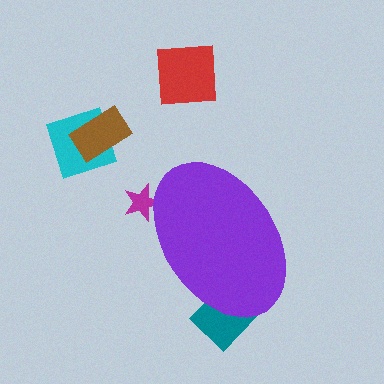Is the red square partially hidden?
No, the red square is fully visible.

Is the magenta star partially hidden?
Yes, the magenta star is partially hidden behind the purple ellipse.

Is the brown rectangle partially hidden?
No, the brown rectangle is fully visible.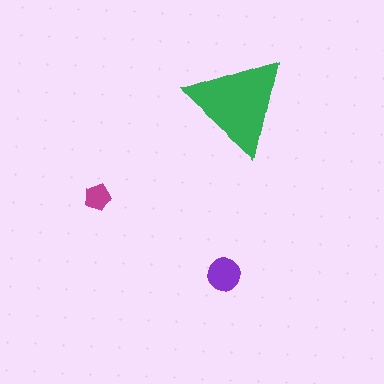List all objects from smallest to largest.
The magenta pentagon, the purple circle, the green triangle.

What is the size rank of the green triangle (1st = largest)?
1st.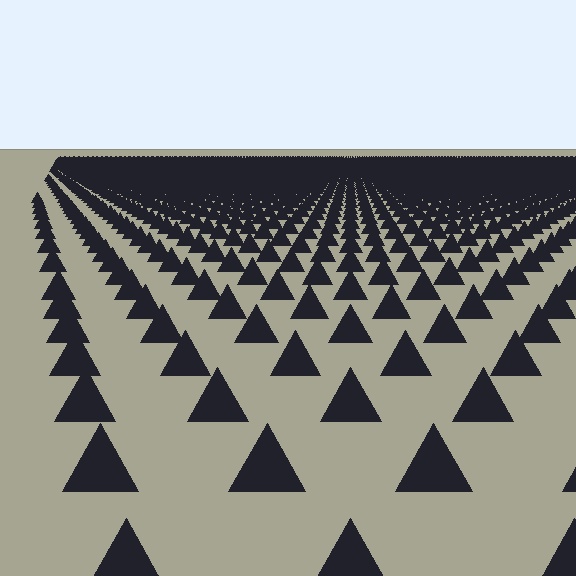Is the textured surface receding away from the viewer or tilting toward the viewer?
The surface is receding away from the viewer. Texture elements get smaller and denser toward the top.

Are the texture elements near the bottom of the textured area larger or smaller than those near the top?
Larger. Near the bottom, elements are closer to the viewer and appear at a bigger on-screen size.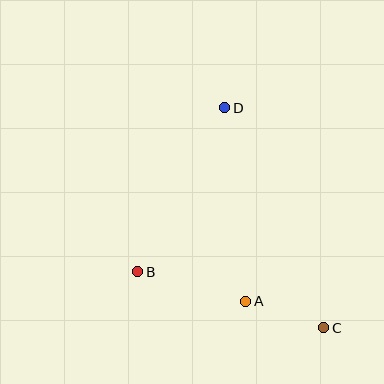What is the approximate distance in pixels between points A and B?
The distance between A and B is approximately 112 pixels.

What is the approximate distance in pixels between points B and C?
The distance between B and C is approximately 194 pixels.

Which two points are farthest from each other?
Points C and D are farthest from each other.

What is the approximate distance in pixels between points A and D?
The distance between A and D is approximately 194 pixels.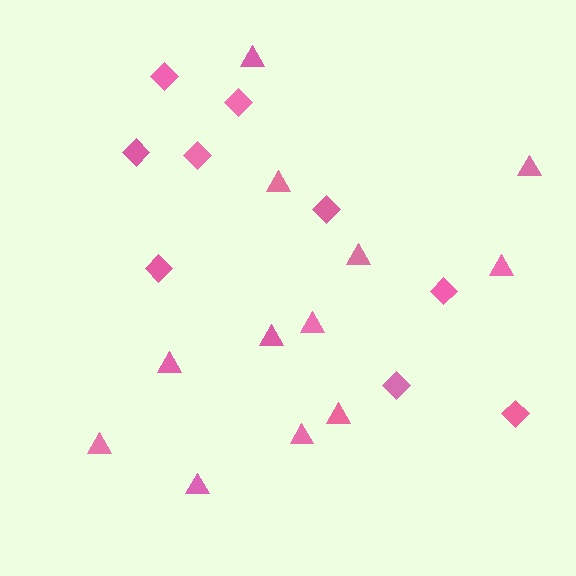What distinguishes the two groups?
There are 2 groups: one group of triangles (12) and one group of diamonds (9).